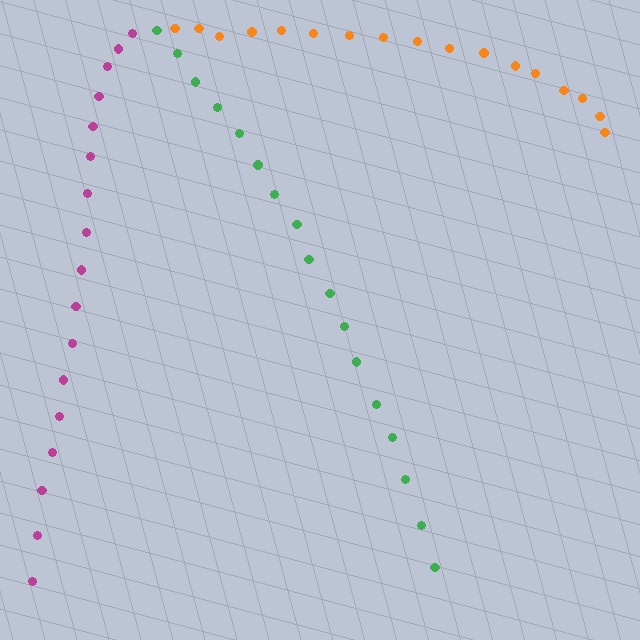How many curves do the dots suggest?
There are 3 distinct paths.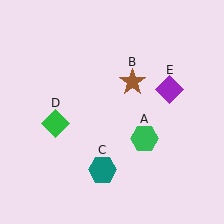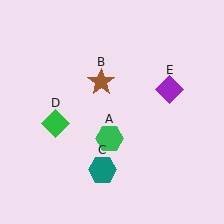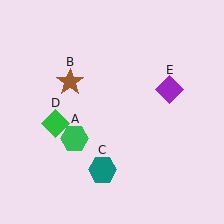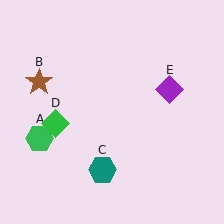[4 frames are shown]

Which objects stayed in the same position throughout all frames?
Teal hexagon (object C) and green diamond (object D) and purple diamond (object E) remained stationary.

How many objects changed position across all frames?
2 objects changed position: green hexagon (object A), brown star (object B).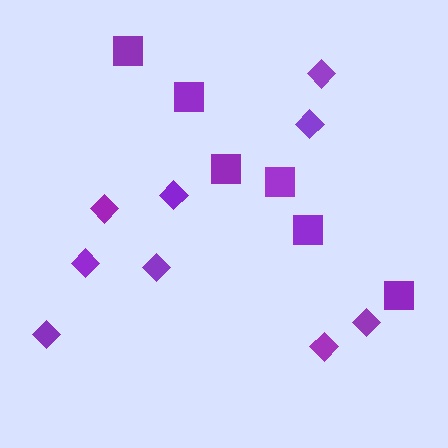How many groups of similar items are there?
There are 2 groups: one group of squares (6) and one group of diamonds (9).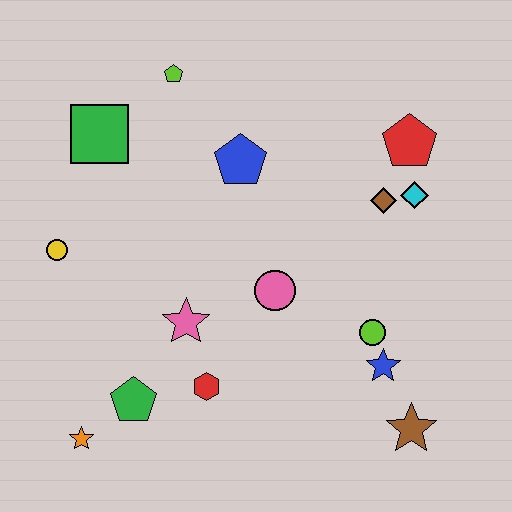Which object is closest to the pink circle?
The pink star is closest to the pink circle.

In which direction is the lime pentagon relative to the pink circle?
The lime pentagon is above the pink circle.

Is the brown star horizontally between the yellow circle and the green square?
No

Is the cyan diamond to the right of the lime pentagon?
Yes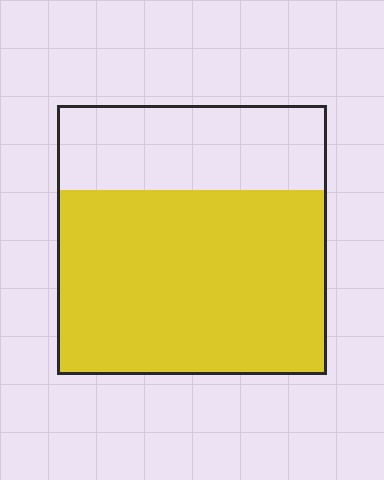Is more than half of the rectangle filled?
Yes.